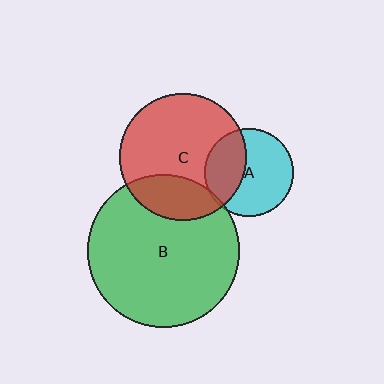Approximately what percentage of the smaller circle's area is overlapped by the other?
Approximately 25%.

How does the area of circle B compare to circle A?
Approximately 3.0 times.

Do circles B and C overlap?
Yes.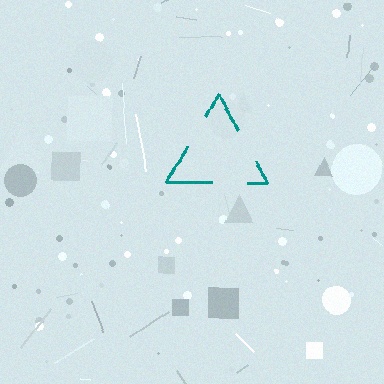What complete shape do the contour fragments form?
The contour fragments form a triangle.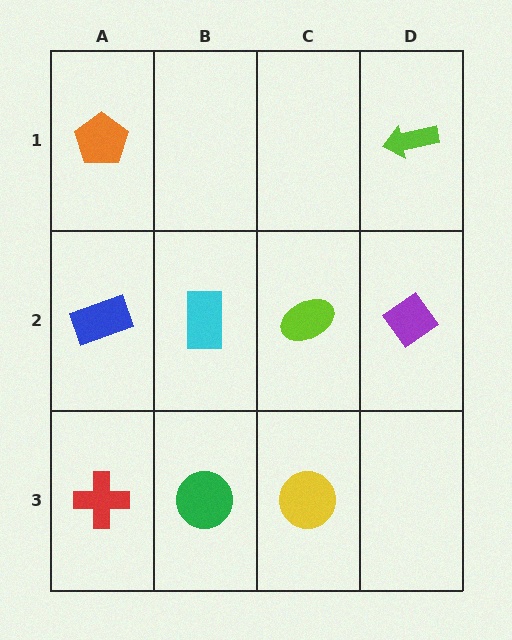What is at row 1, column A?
An orange pentagon.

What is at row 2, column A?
A blue rectangle.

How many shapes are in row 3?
3 shapes.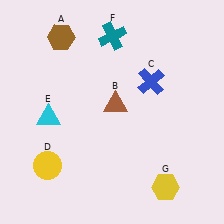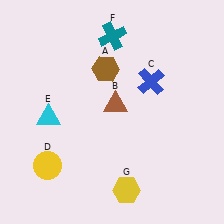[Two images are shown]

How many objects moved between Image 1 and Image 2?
2 objects moved between the two images.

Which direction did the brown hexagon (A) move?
The brown hexagon (A) moved right.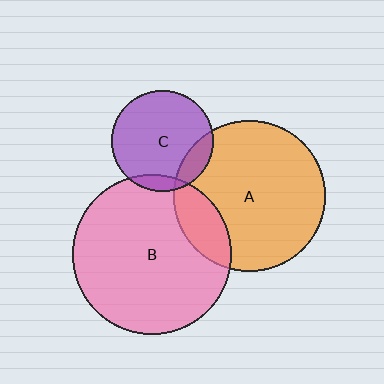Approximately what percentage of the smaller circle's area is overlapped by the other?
Approximately 15%.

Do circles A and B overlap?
Yes.